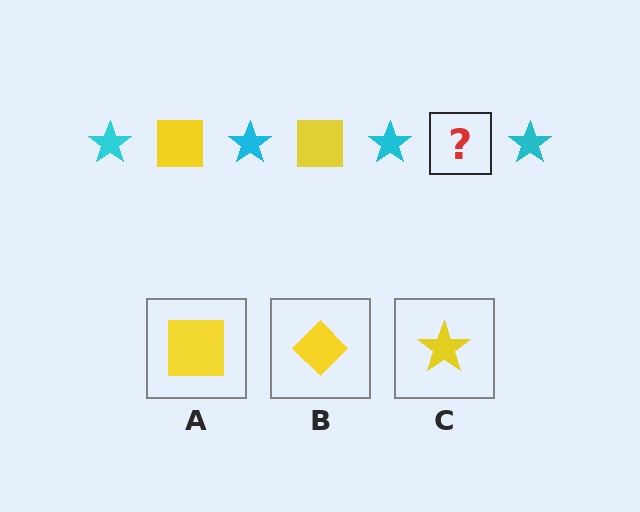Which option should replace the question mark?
Option A.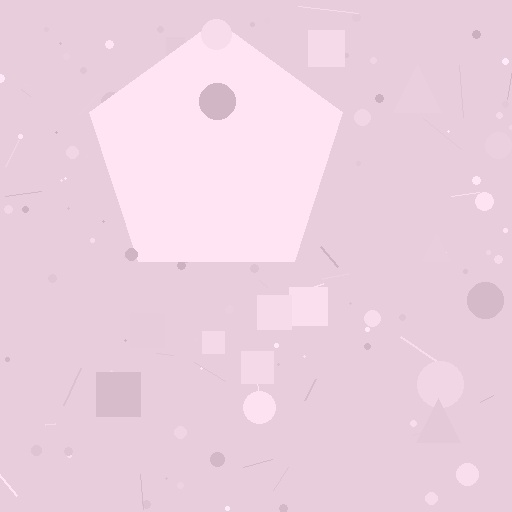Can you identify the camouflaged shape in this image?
The camouflaged shape is a pentagon.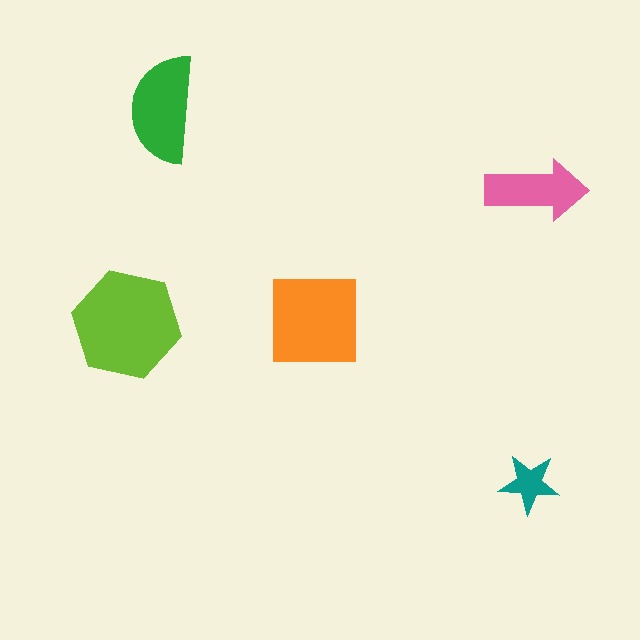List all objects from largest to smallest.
The lime hexagon, the orange square, the green semicircle, the pink arrow, the teal star.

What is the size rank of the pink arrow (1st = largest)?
4th.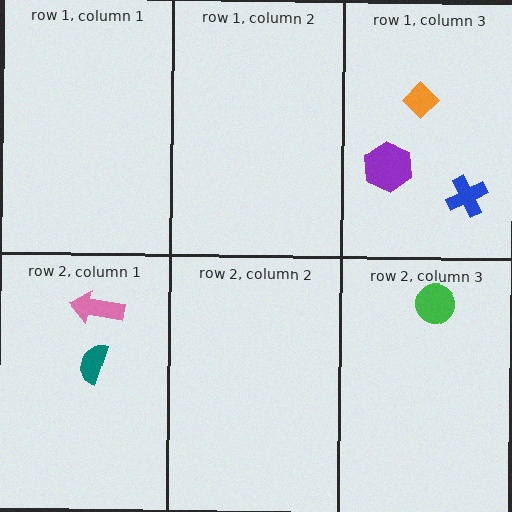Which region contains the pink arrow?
The row 2, column 1 region.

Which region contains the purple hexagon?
The row 1, column 3 region.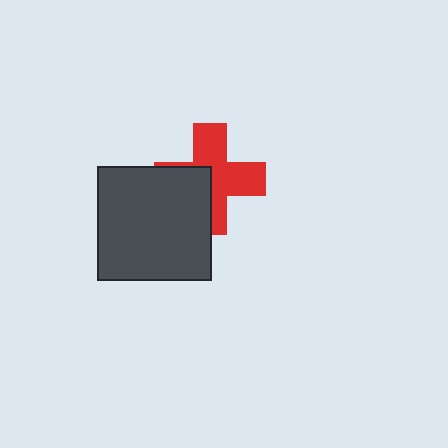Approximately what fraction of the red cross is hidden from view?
Roughly 38% of the red cross is hidden behind the dark gray square.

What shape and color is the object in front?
The object in front is a dark gray square.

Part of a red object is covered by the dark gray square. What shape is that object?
It is a cross.